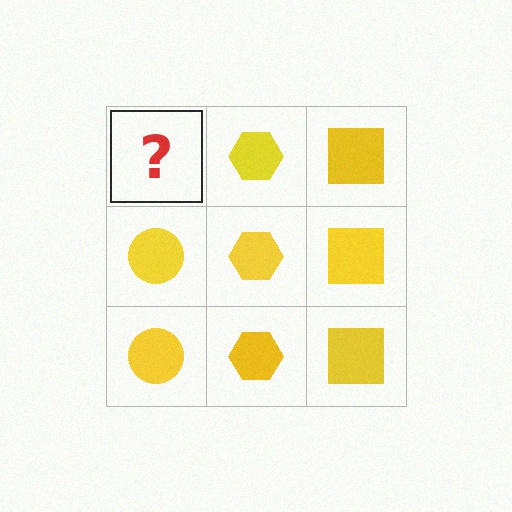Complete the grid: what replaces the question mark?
The question mark should be replaced with a yellow circle.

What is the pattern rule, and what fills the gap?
The rule is that each column has a consistent shape. The gap should be filled with a yellow circle.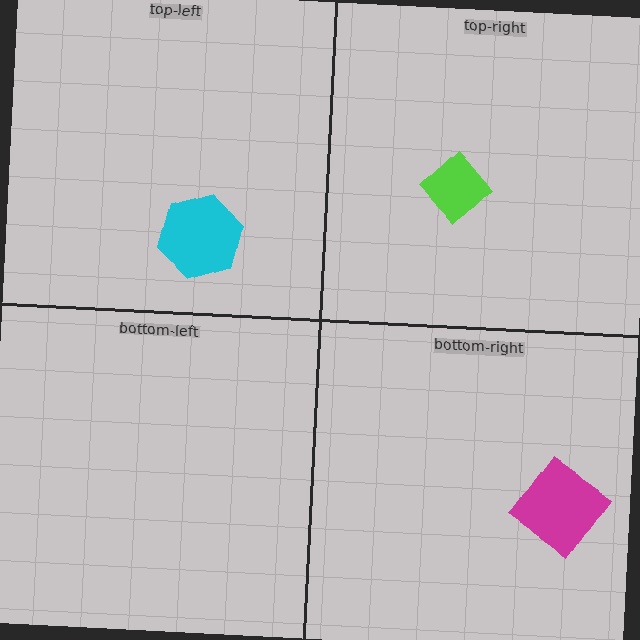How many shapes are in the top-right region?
1.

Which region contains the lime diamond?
The top-right region.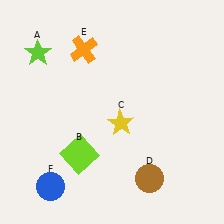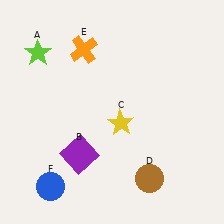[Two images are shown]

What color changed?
The square (B) changed from lime in Image 1 to purple in Image 2.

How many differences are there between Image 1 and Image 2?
There is 1 difference between the two images.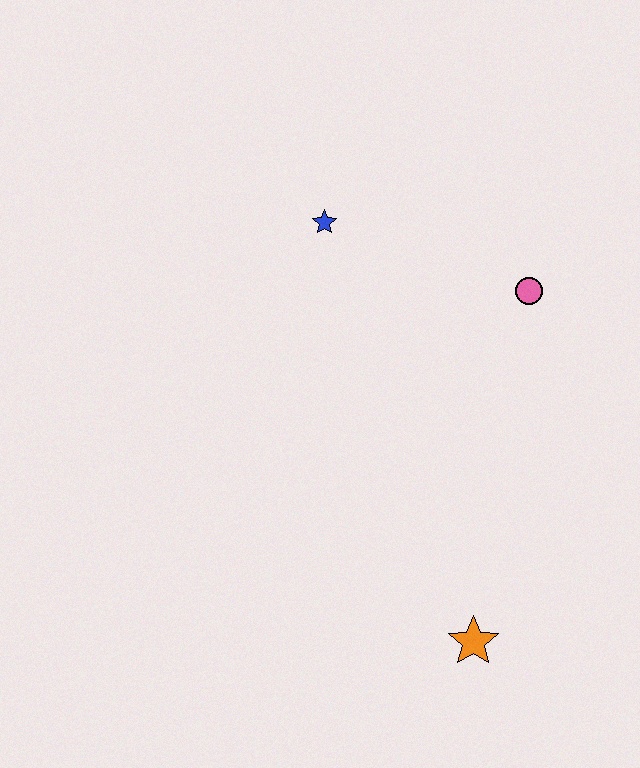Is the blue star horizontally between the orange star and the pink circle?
No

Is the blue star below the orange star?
No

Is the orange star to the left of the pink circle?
Yes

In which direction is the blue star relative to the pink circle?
The blue star is to the left of the pink circle.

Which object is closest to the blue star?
The pink circle is closest to the blue star.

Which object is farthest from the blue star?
The orange star is farthest from the blue star.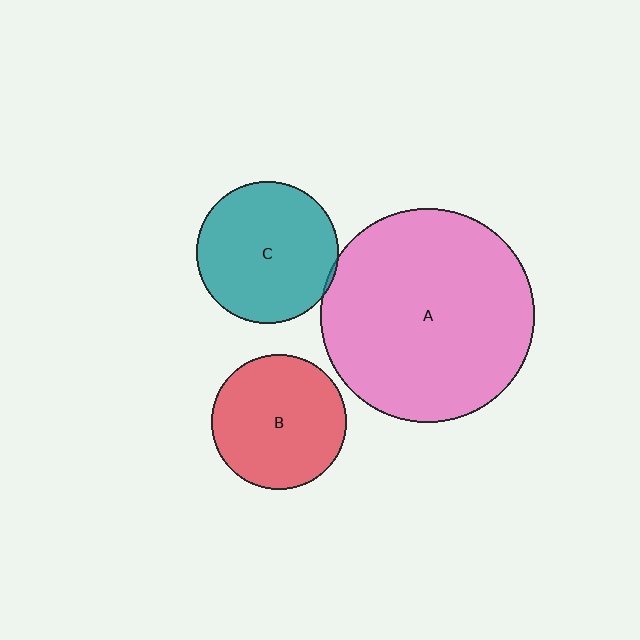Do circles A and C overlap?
Yes.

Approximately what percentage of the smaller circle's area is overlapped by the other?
Approximately 5%.